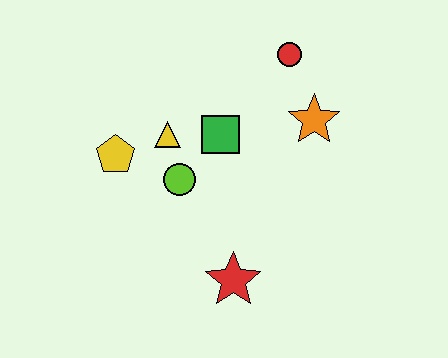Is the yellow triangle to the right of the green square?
No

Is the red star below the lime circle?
Yes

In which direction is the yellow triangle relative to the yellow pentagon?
The yellow triangle is to the right of the yellow pentagon.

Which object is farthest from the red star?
The red circle is farthest from the red star.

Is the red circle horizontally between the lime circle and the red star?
No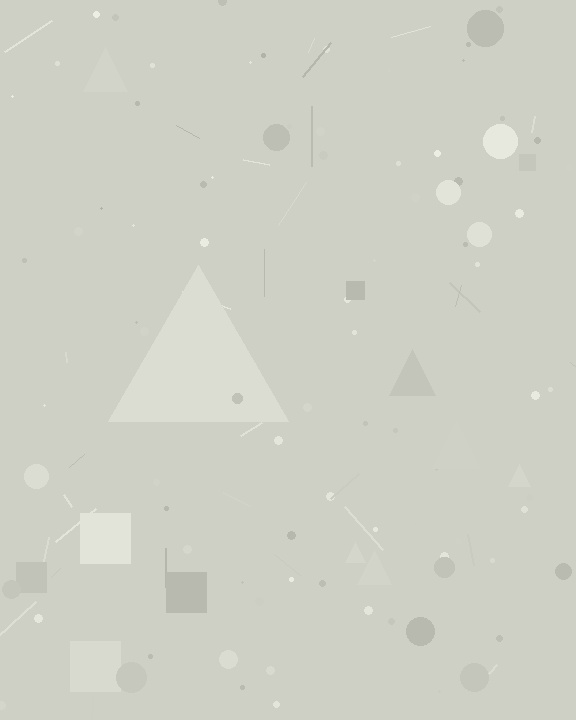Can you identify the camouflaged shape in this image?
The camouflaged shape is a triangle.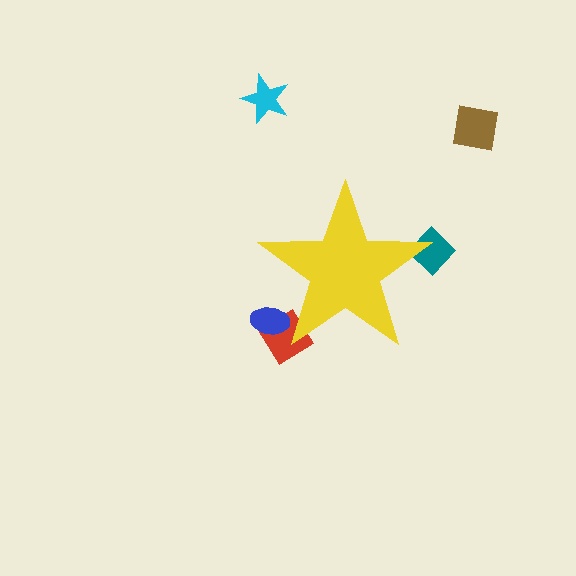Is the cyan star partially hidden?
No, the cyan star is fully visible.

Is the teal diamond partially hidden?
Yes, the teal diamond is partially hidden behind the yellow star.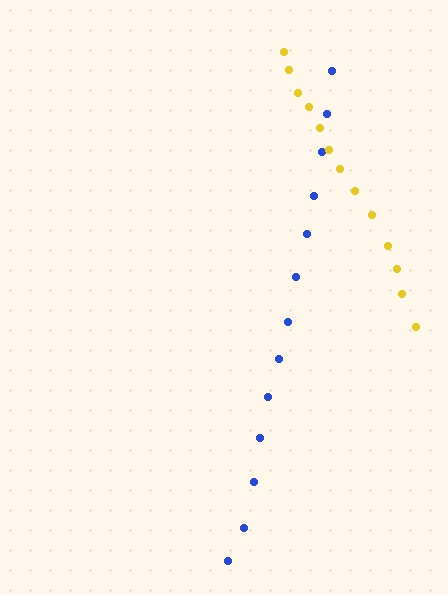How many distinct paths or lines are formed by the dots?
There are 2 distinct paths.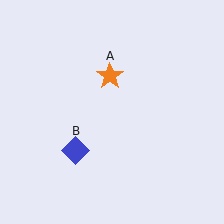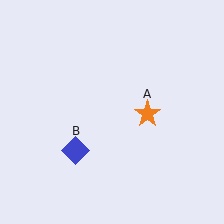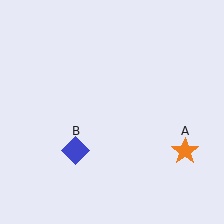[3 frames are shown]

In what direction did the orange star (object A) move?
The orange star (object A) moved down and to the right.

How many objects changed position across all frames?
1 object changed position: orange star (object A).